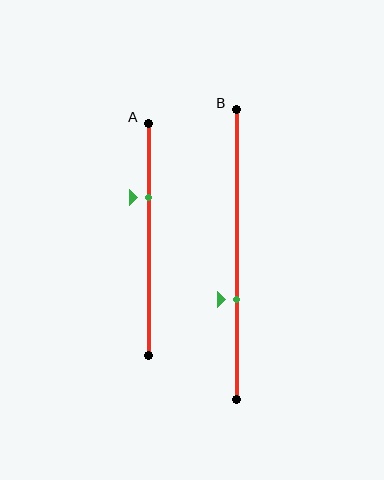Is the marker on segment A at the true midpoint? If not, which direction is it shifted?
No, the marker on segment A is shifted upward by about 18% of the segment length.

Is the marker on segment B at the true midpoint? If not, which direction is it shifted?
No, the marker on segment B is shifted downward by about 15% of the segment length.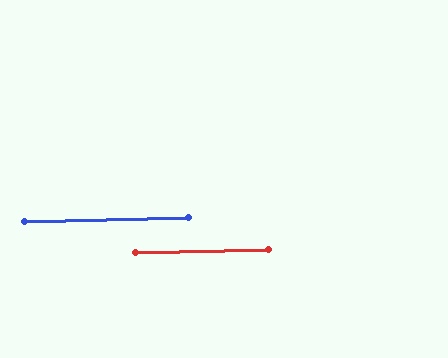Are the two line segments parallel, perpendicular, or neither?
Parallel — their directions differ by only 0.1°.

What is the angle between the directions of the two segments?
Approximately 0 degrees.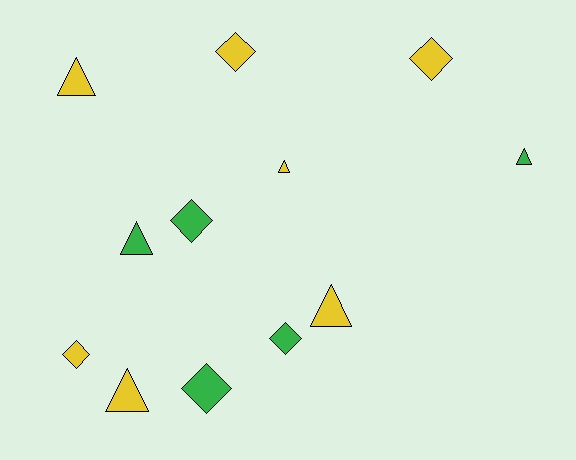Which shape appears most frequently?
Diamond, with 6 objects.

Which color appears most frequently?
Yellow, with 7 objects.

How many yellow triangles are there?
There are 4 yellow triangles.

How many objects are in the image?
There are 12 objects.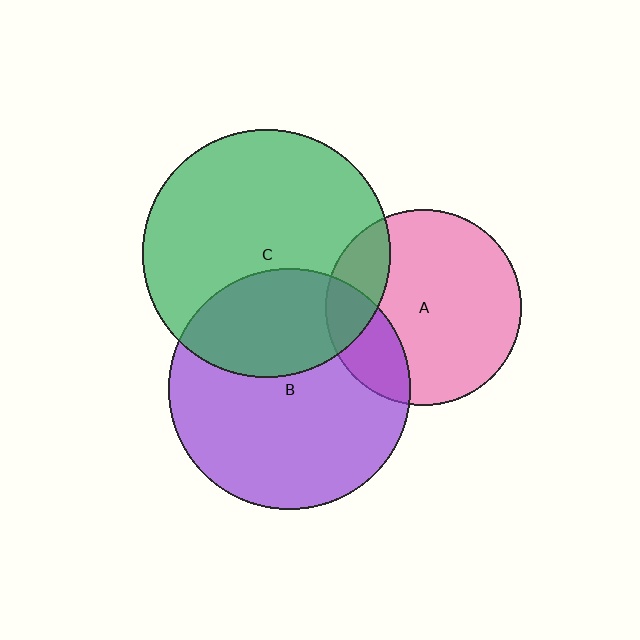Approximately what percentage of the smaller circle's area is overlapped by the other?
Approximately 20%.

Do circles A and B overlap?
Yes.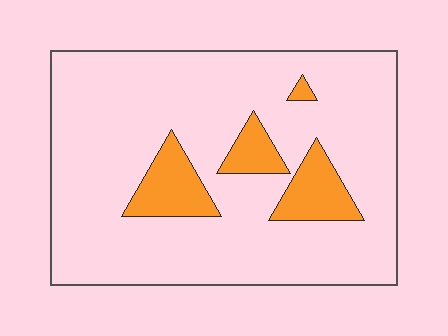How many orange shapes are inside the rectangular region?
4.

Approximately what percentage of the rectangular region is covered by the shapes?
Approximately 15%.